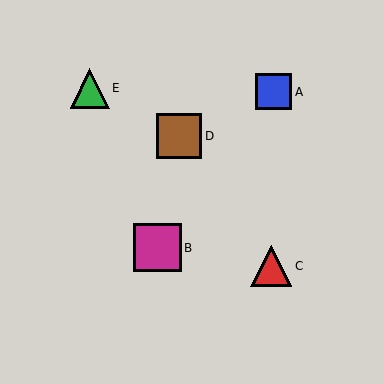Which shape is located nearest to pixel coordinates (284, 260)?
The red triangle (labeled C) at (271, 266) is nearest to that location.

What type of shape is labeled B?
Shape B is a magenta square.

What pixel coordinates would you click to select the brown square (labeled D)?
Click at (179, 136) to select the brown square D.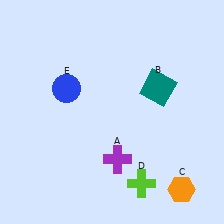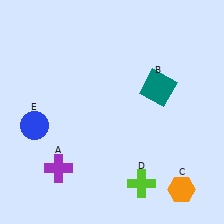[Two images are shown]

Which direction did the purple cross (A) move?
The purple cross (A) moved left.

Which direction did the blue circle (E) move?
The blue circle (E) moved down.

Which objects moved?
The objects that moved are: the purple cross (A), the blue circle (E).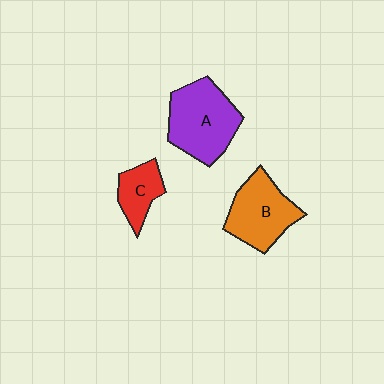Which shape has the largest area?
Shape A (purple).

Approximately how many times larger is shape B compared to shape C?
Approximately 1.8 times.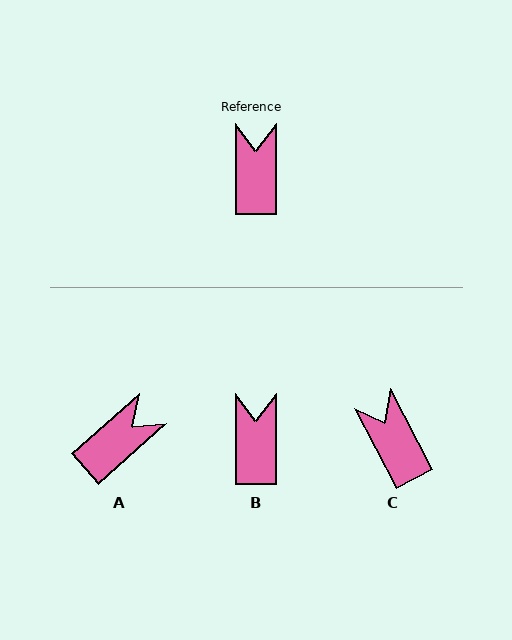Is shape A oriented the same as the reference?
No, it is off by about 48 degrees.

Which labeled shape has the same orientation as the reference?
B.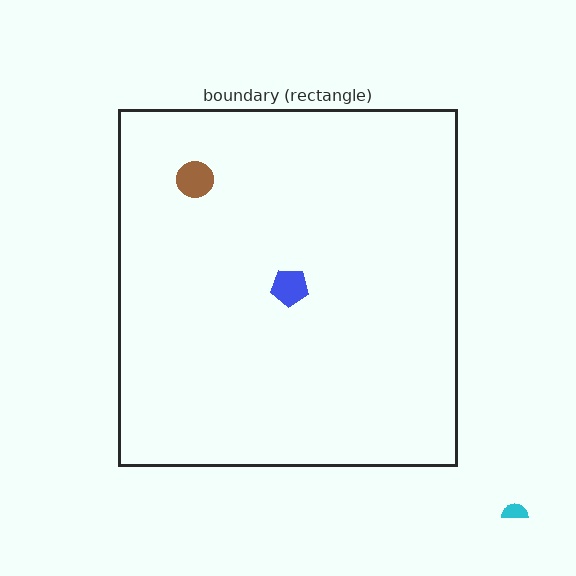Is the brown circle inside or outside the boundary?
Inside.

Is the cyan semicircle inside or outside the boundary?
Outside.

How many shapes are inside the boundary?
2 inside, 1 outside.